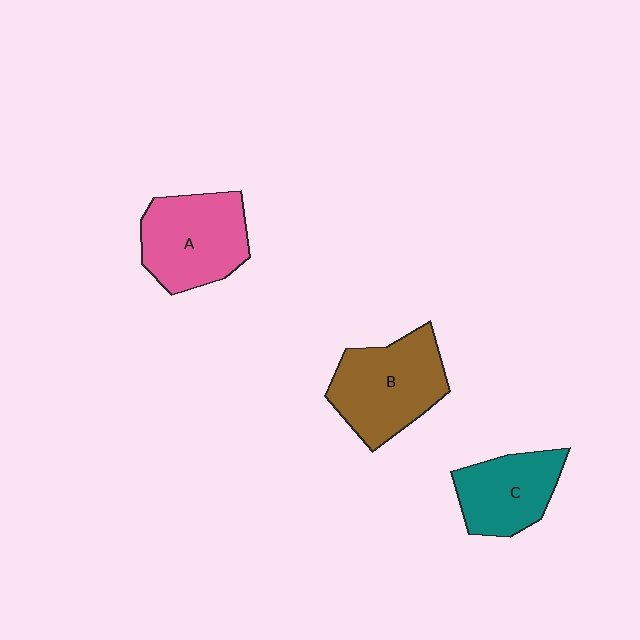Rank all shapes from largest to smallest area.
From largest to smallest: B (brown), A (pink), C (teal).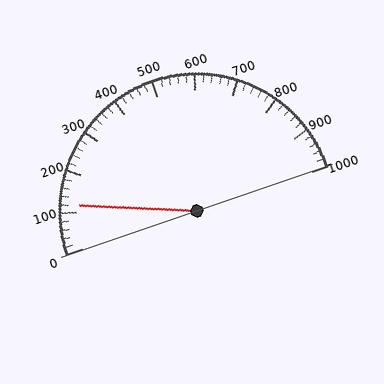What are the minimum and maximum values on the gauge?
The gauge ranges from 0 to 1000.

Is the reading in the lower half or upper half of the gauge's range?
The reading is in the lower half of the range (0 to 1000).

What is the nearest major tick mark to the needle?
The nearest major tick mark is 100.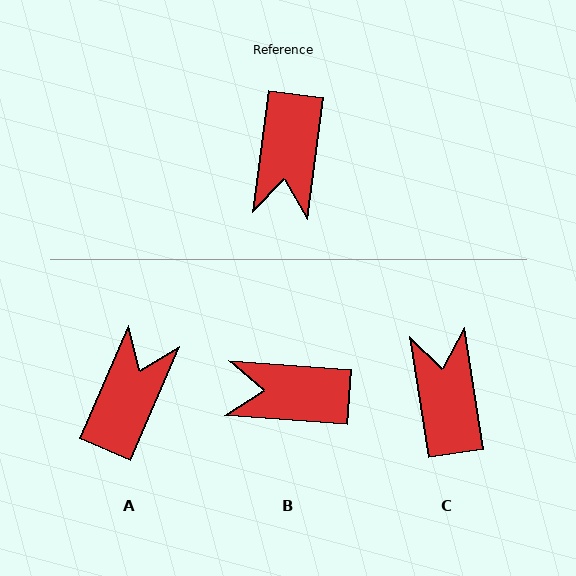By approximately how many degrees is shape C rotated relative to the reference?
Approximately 164 degrees clockwise.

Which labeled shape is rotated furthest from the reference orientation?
A, about 164 degrees away.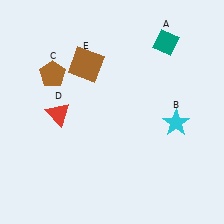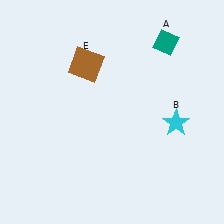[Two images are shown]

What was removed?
The red triangle (D), the brown pentagon (C) were removed in Image 2.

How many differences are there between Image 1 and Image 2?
There are 2 differences between the two images.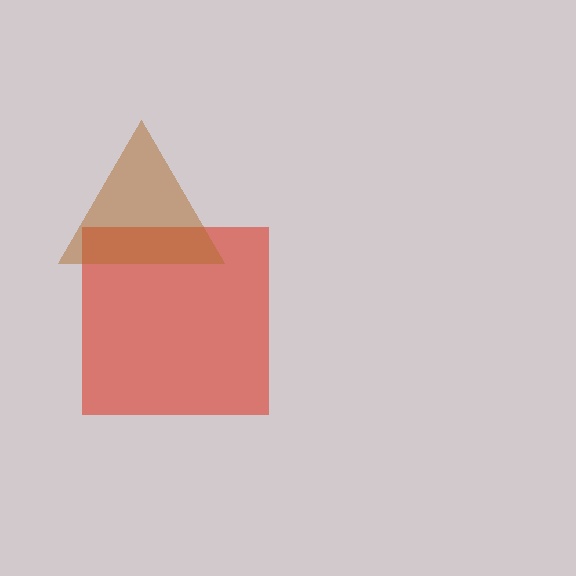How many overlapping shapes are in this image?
There are 2 overlapping shapes in the image.